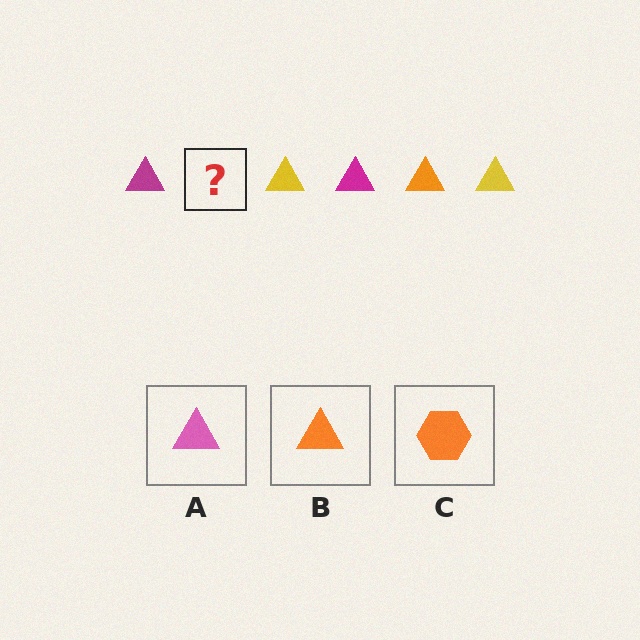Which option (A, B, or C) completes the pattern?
B.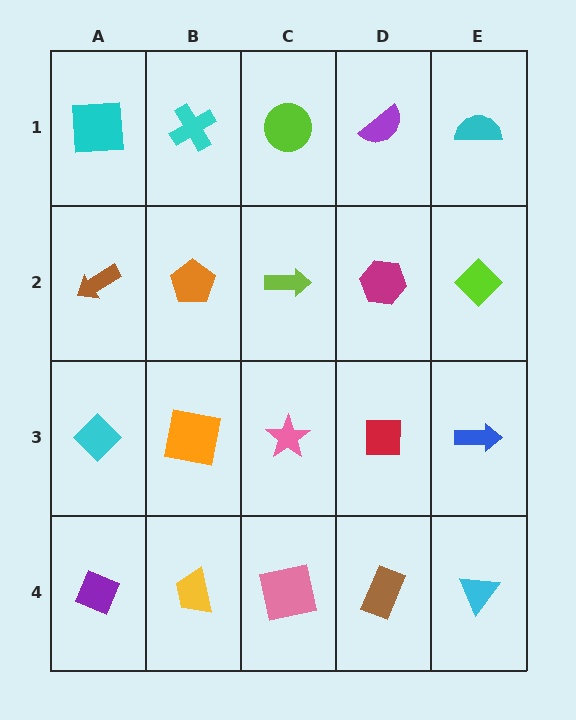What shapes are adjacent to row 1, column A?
A brown arrow (row 2, column A), a cyan cross (row 1, column B).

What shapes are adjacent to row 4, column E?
A blue arrow (row 3, column E), a brown rectangle (row 4, column D).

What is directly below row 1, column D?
A magenta hexagon.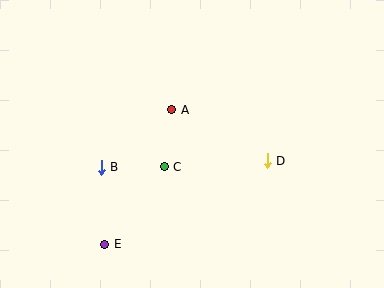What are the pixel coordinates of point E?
Point E is at (105, 244).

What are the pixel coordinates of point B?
Point B is at (101, 167).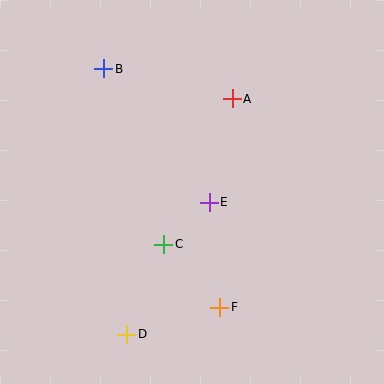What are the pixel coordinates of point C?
Point C is at (164, 244).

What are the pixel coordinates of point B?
Point B is at (104, 69).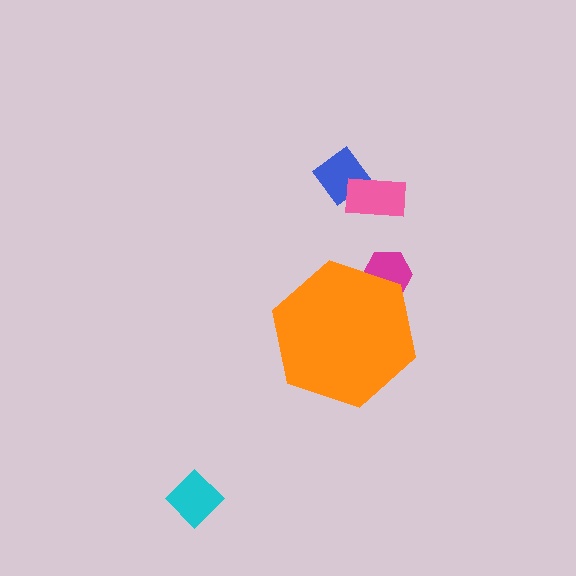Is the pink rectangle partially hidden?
No, the pink rectangle is fully visible.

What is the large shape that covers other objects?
An orange hexagon.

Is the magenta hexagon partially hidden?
Yes, the magenta hexagon is partially hidden behind the orange hexagon.